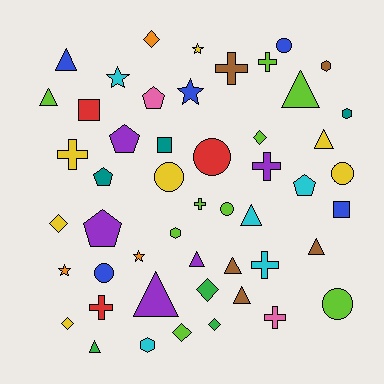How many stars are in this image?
There are 5 stars.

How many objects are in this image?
There are 50 objects.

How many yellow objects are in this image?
There are 7 yellow objects.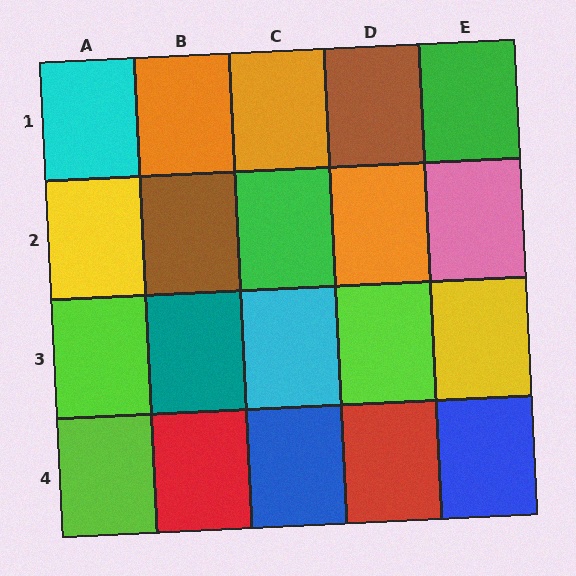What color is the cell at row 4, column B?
Red.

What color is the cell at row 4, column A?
Lime.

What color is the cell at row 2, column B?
Brown.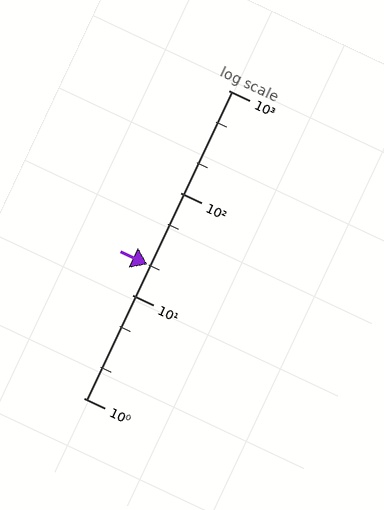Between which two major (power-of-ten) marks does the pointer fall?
The pointer is between 10 and 100.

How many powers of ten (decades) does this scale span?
The scale spans 3 decades, from 1 to 1000.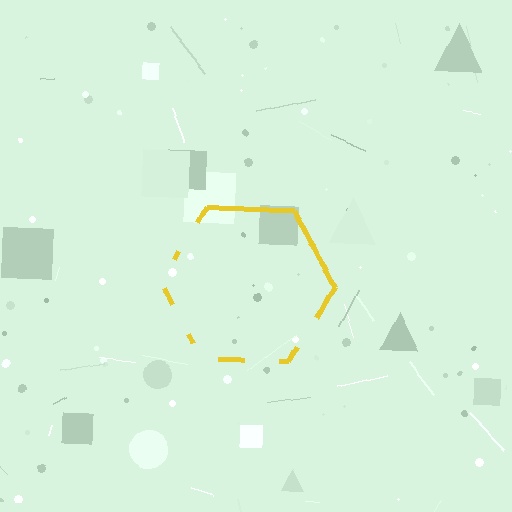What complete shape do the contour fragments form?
The contour fragments form a hexagon.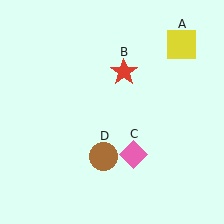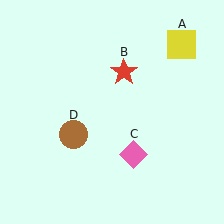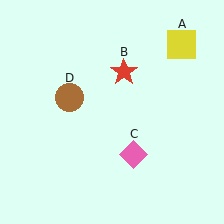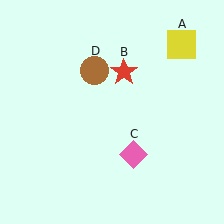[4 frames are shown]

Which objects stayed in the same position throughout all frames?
Yellow square (object A) and red star (object B) and pink diamond (object C) remained stationary.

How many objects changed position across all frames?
1 object changed position: brown circle (object D).